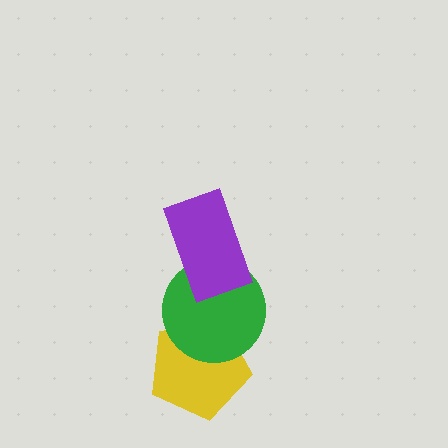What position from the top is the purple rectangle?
The purple rectangle is 1st from the top.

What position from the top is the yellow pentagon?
The yellow pentagon is 3rd from the top.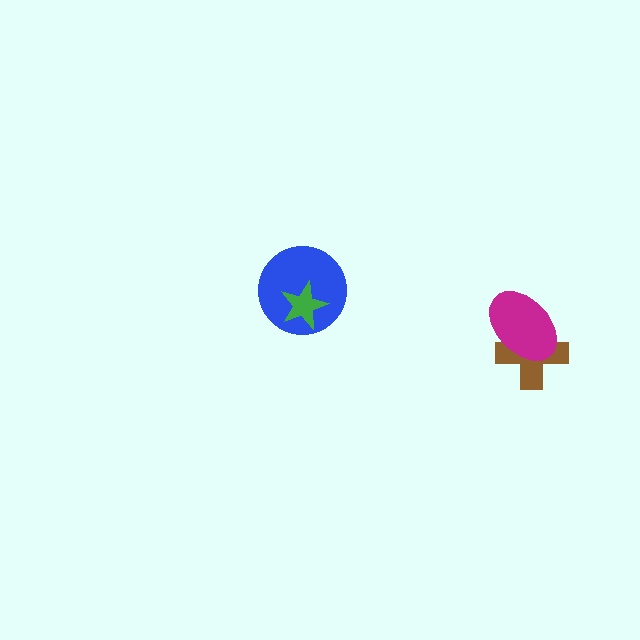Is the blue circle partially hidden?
Yes, it is partially covered by another shape.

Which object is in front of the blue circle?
The green star is in front of the blue circle.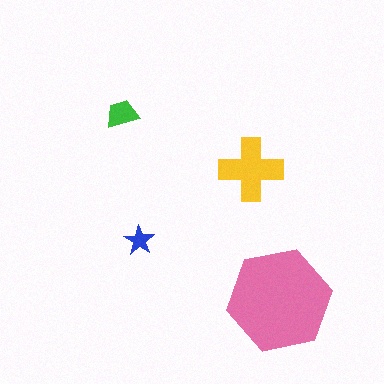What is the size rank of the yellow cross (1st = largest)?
2nd.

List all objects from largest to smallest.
The pink hexagon, the yellow cross, the green trapezoid, the blue star.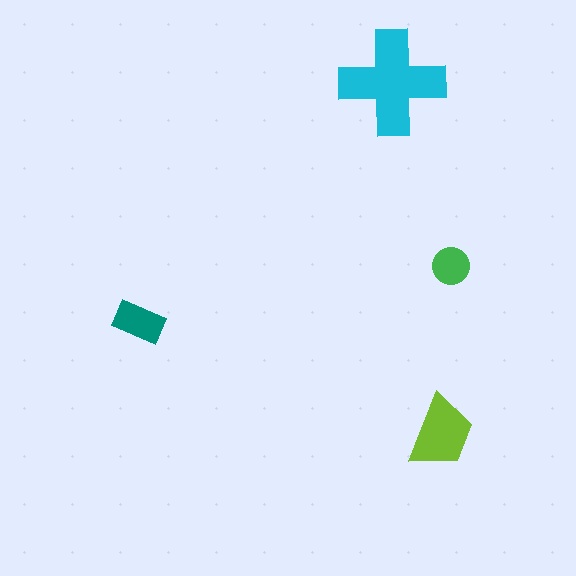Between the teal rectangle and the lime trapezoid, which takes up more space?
The lime trapezoid.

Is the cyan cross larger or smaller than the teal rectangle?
Larger.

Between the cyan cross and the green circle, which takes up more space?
The cyan cross.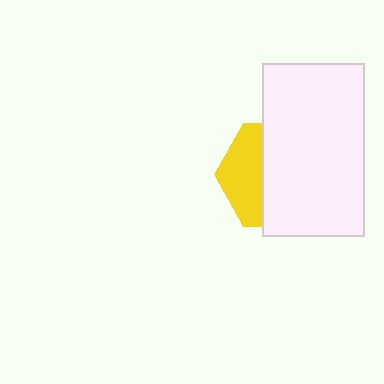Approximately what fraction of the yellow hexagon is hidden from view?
Roughly 63% of the yellow hexagon is hidden behind the white rectangle.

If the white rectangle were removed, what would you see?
You would see the complete yellow hexagon.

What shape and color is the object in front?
The object in front is a white rectangle.